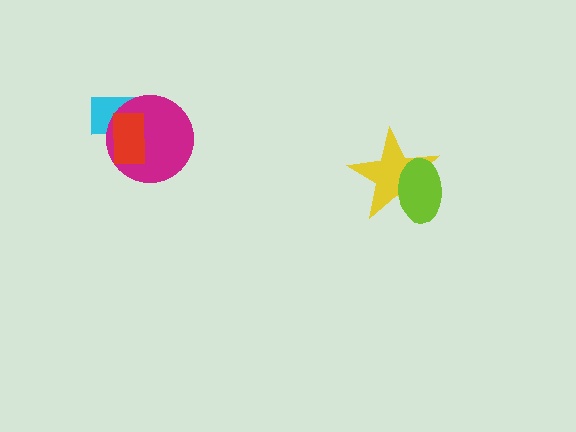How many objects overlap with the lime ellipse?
1 object overlaps with the lime ellipse.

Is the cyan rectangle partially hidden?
Yes, it is partially covered by another shape.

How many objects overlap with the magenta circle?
2 objects overlap with the magenta circle.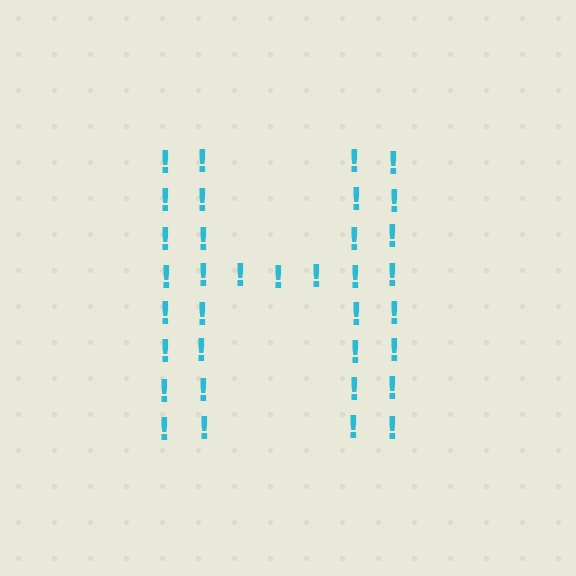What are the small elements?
The small elements are exclamation marks.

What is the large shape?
The large shape is the letter H.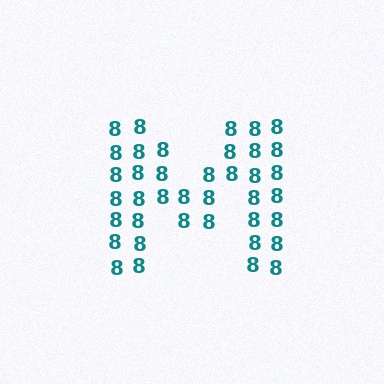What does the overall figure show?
The overall figure shows the letter M.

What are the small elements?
The small elements are digit 8's.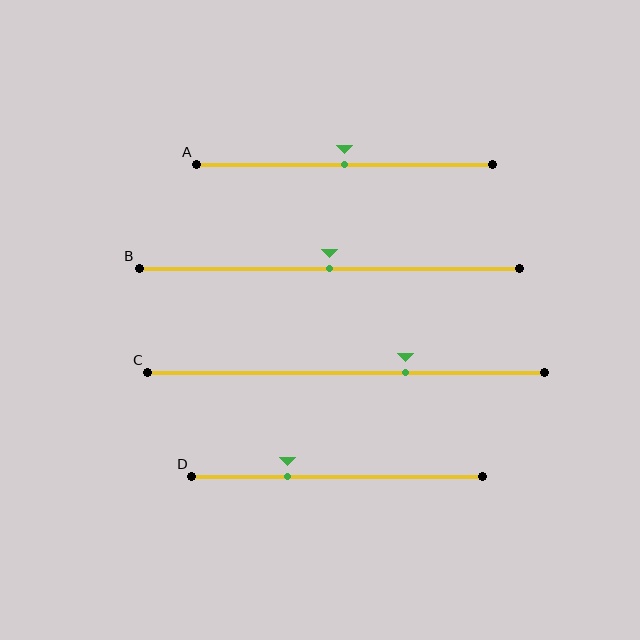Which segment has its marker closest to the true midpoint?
Segment A has its marker closest to the true midpoint.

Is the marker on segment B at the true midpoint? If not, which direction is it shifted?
Yes, the marker on segment B is at the true midpoint.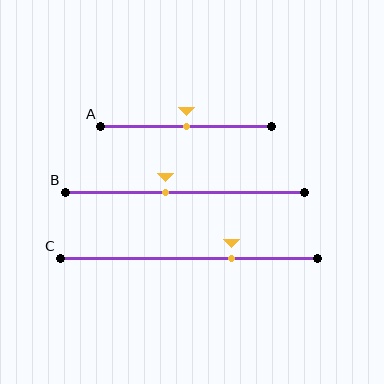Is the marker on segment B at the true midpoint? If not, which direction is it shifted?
No, the marker on segment B is shifted to the left by about 8% of the segment length.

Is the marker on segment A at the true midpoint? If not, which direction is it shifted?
Yes, the marker on segment A is at the true midpoint.